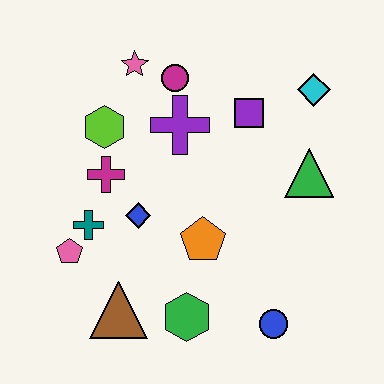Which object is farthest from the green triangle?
The pink pentagon is farthest from the green triangle.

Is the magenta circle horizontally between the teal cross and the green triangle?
Yes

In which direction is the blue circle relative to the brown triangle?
The blue circle is to the right of the brown triangle.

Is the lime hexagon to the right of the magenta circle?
No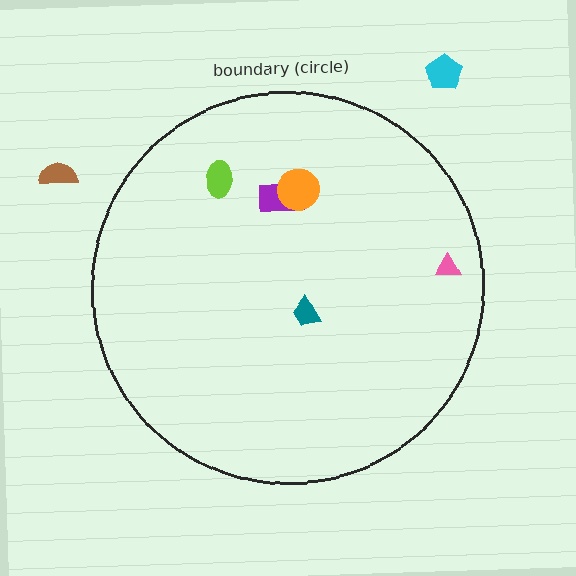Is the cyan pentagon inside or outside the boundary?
Outside.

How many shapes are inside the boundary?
5 inside, 2 outside.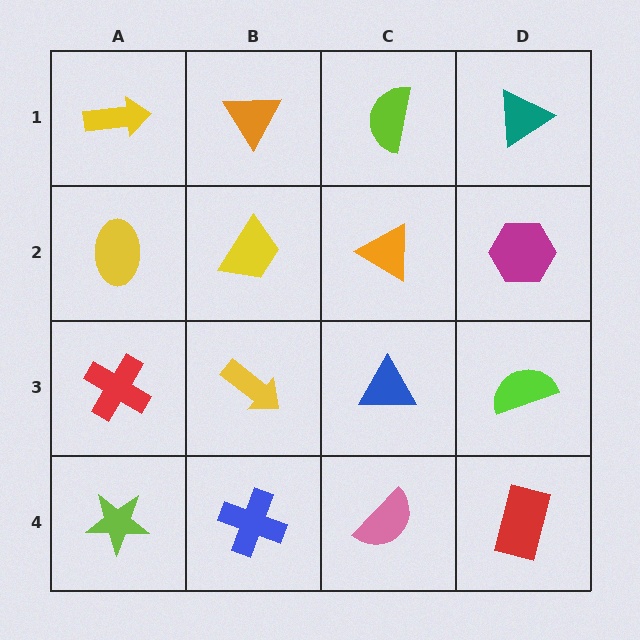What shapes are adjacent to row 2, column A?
A yellow arrow (row 1, column A), a red cross (row 3, column A), a yellow trapezoid (row 2, column B).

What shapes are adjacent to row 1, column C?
An orange triangle (row 2, column C), an orange triangle (row 1, column B), a teal triangle (row 1, column D).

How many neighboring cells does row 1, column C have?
3.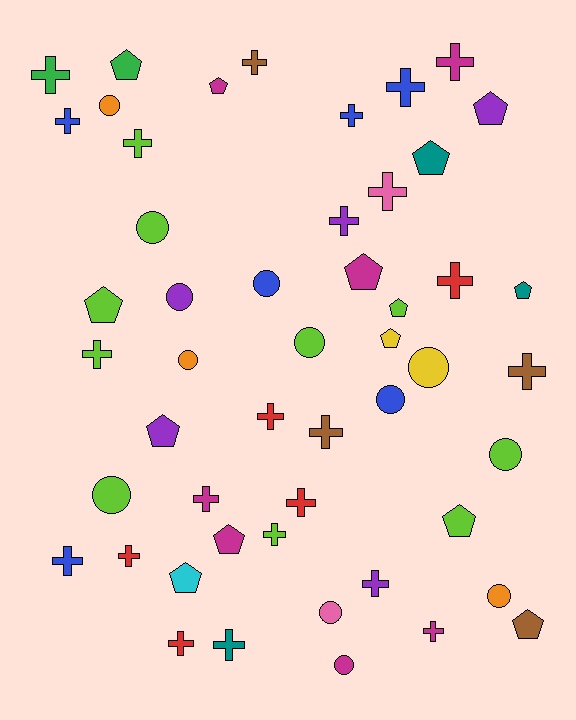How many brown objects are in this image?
There are 4 brown objects.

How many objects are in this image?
There are 50 objects.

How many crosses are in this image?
There are 23 crosses.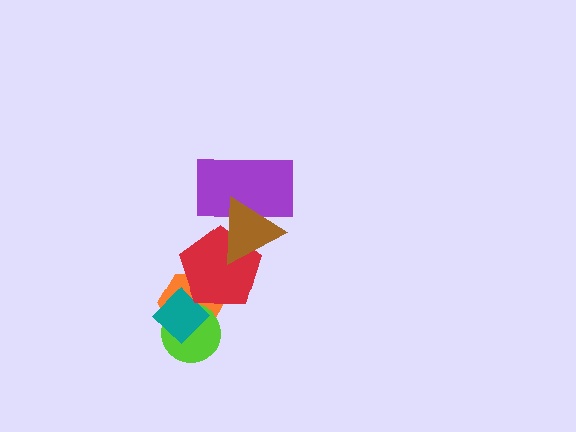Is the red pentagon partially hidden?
Yes, it is partially covered by another shape.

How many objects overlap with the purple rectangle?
1 object overlaps with the purple rectangle.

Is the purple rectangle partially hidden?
Yes, it is partially covered by another shape.